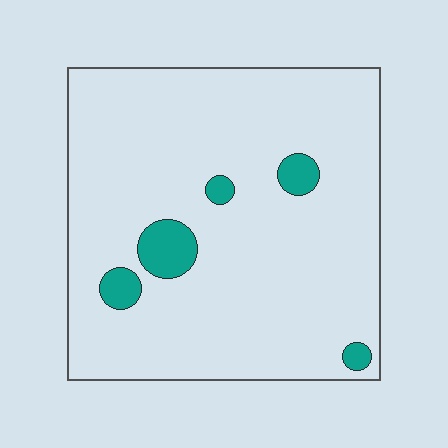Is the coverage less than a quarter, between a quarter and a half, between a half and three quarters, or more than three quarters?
Less than a quarter.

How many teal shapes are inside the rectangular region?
5.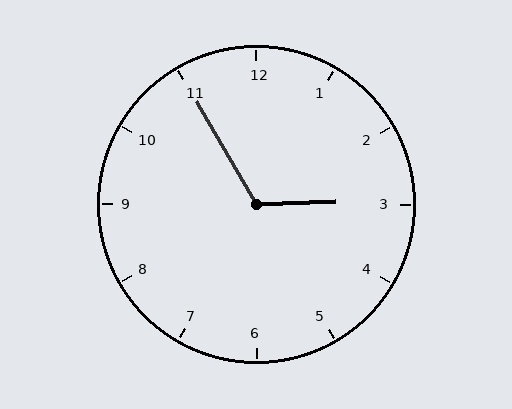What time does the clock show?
2:55.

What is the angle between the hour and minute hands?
Approximately 118 degrees.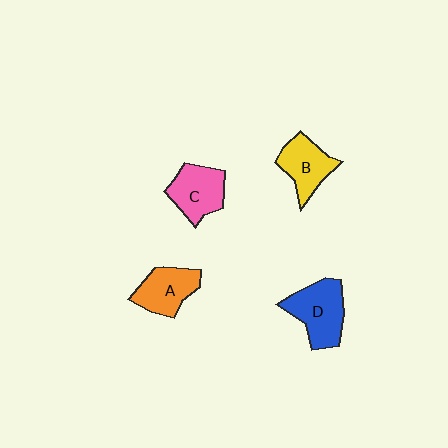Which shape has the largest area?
Shape D (blue).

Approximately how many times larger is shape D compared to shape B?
Approximately 1.2 times.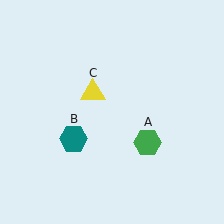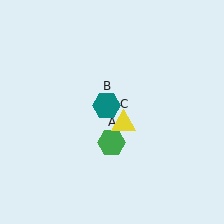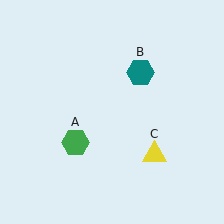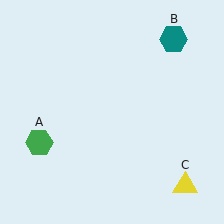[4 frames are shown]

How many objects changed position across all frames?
3 objects changed position: green hexagon (object A), teal hexagon (object B), yellow triangle (object C).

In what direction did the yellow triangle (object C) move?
The yellow triangle (object C) moved down and to the right.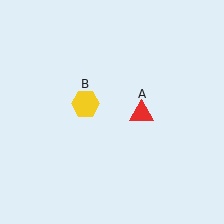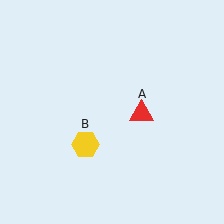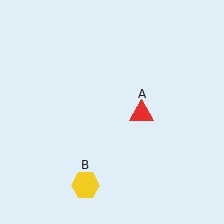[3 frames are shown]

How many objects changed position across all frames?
1 object changed position: yellow hexagon (object B).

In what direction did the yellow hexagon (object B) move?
The yellow hexagon (object B) moved down.